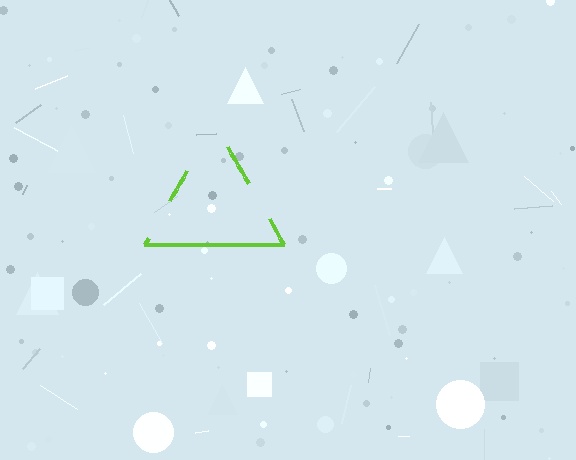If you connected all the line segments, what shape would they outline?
They would outline a triangle.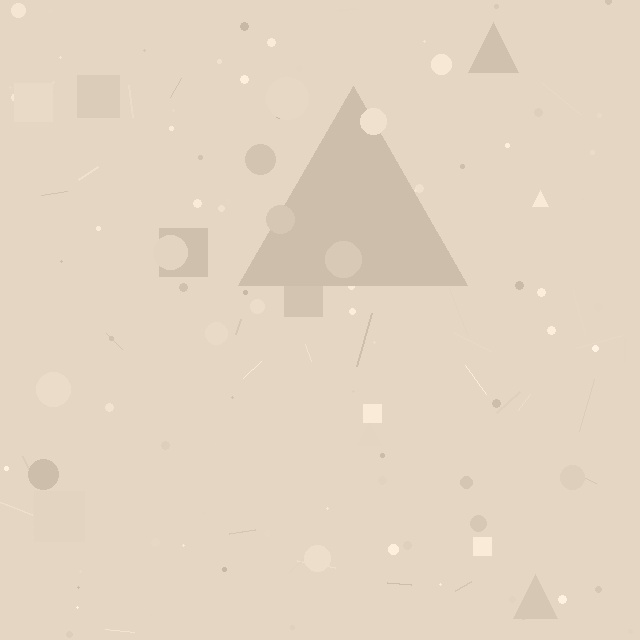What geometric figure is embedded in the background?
A triangle is embedded in the background.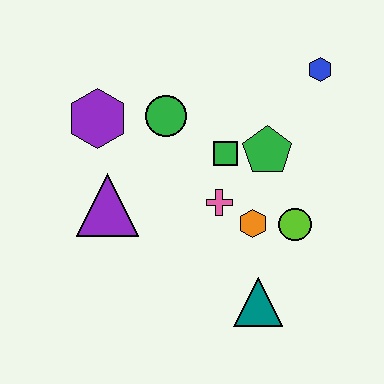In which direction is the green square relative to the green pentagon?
The green square is to the left of the green pentagon.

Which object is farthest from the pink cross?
The blue hexagon is farthest from the pink cross.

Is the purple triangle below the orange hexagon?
No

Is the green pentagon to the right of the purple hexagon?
Yes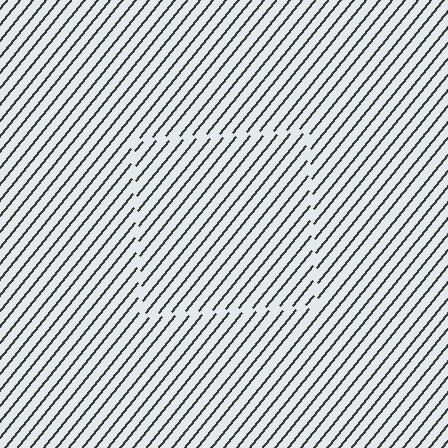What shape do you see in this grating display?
An illusory square. The interior of the shape contains the same grating, shifted by half a period — the contour is defined by the phase discontinuity where line-ends from the inner and outer gratings abut.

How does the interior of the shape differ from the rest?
The interior of the shape contains the same grating, shifted by half a period — the contour is defined by the phase discontinuity where line-ends from the inner and outer gratings abut.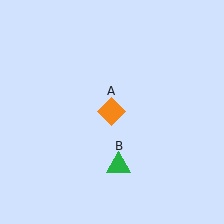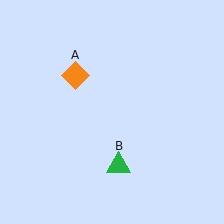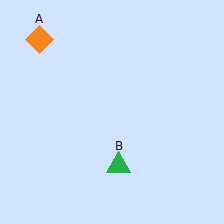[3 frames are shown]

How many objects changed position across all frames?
1 object changed position: orange diamond (object A).